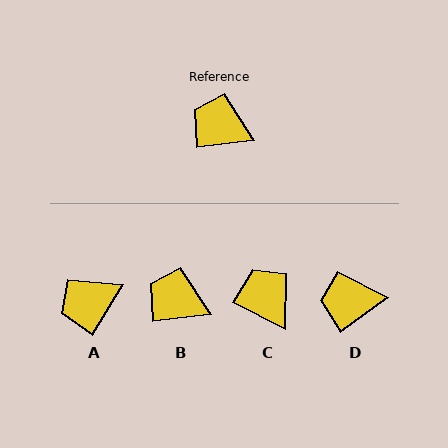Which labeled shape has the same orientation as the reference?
B.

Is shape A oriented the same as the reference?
No, it is off by about 52 degrees.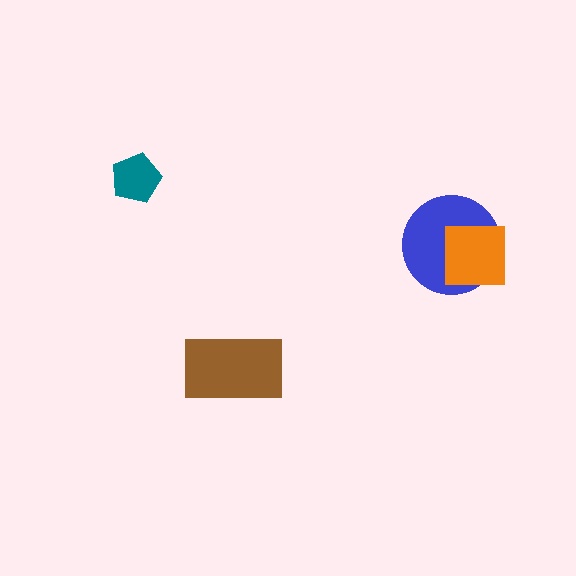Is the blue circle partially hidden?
Yes, it is partially covered by another shape.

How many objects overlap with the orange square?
1 object overlaps with the orange square.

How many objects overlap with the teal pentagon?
0 objects overlap with the teal pentagon.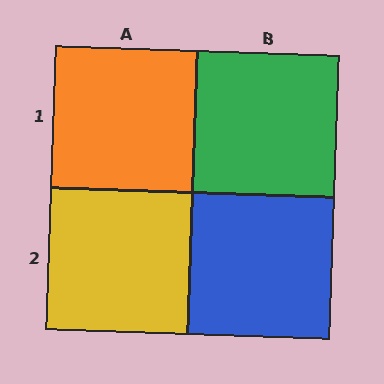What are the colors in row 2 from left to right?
Yellow, blue.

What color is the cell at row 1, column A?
Orange.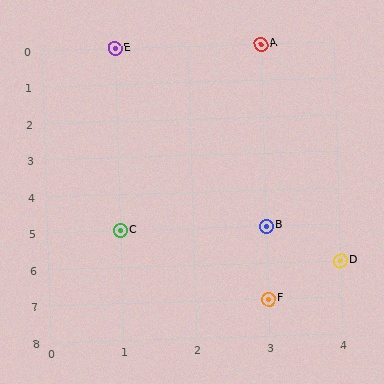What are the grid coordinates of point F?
Point F is at grid coordinates (3, 7).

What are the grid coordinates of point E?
Point E is at grid coordinates (1, 0).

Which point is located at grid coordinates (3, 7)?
Point F is at (3, 7).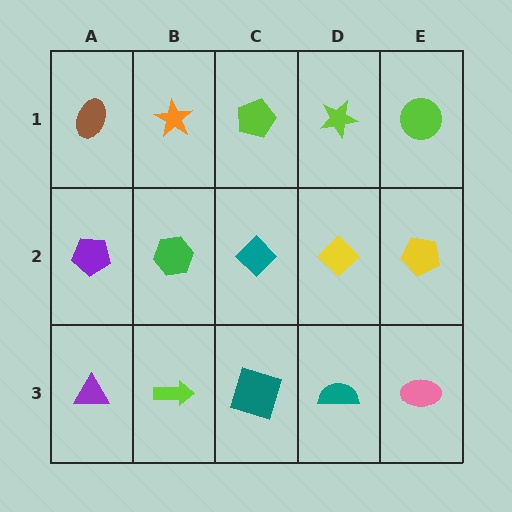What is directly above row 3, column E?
A yellow pentagon.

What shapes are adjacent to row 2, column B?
An orange star (row 1, column B), a lime arrow (row 3, column B), a purple pentagon (row 2, column A), a teal diamond (row 2, column C).